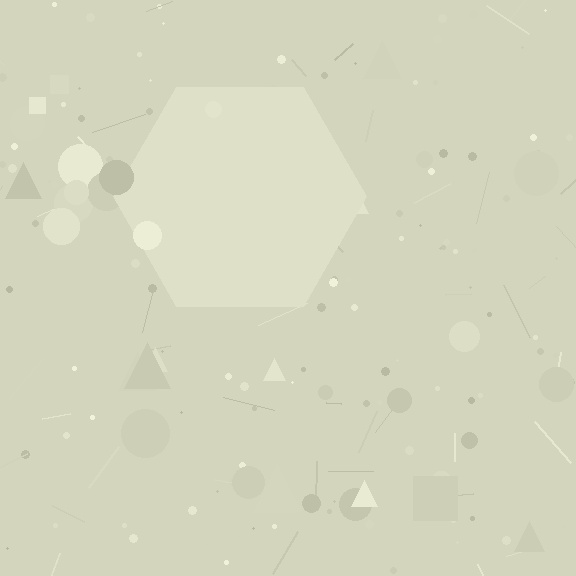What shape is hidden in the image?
A hexagon is hidden in the image.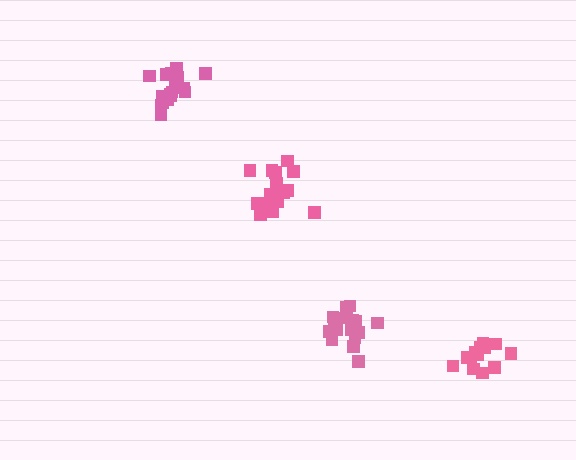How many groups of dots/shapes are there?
There are 4 groups.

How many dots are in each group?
Group 1: 16 dots, Group 2: 18 dots, Group 3: 13 dots, Group 4: 17 dots (64 total).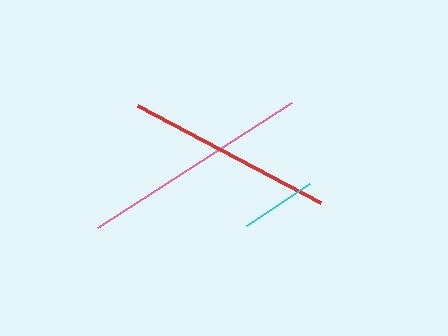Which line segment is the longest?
The pink line is the longest at approximately 231 pixels.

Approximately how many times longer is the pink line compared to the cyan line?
The pink line is approximately 3.1 times the length of the cyan line.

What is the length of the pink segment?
The pink segment is approximately 231 pixels long.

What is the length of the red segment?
The red segment is approximately 207 pixels long.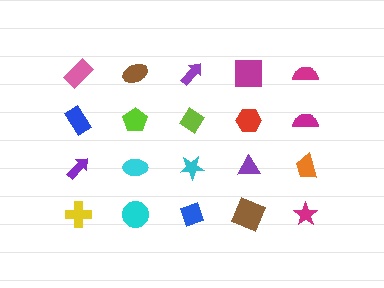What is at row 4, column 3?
A blue diamond.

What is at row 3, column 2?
A cyan ellipse.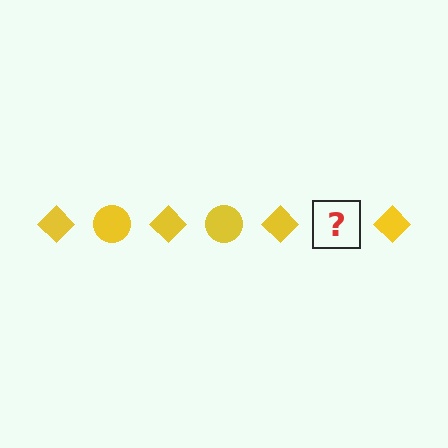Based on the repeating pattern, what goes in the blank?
The blank should be a yellow circle.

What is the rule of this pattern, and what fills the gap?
The rule is that the pattern cycles through diamond, circle shapes in yellow. The gap should be filled with a yellow circle.